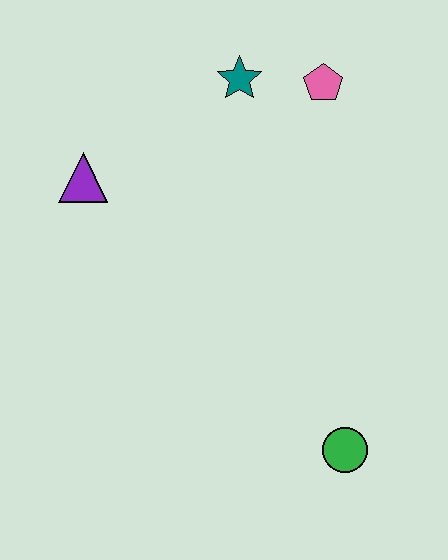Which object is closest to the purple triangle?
The teal star is closest to the purple triangle.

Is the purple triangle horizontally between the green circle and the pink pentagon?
No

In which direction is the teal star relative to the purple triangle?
The teal star is to the right of the purple triangle.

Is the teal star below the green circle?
No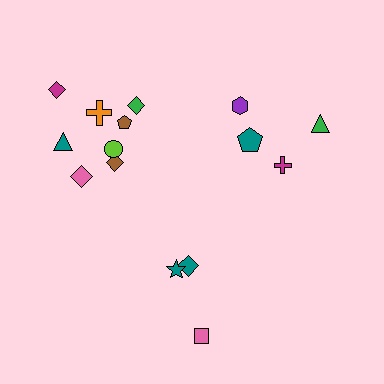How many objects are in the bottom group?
There are 3 objects.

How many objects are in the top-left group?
There are 8 objects.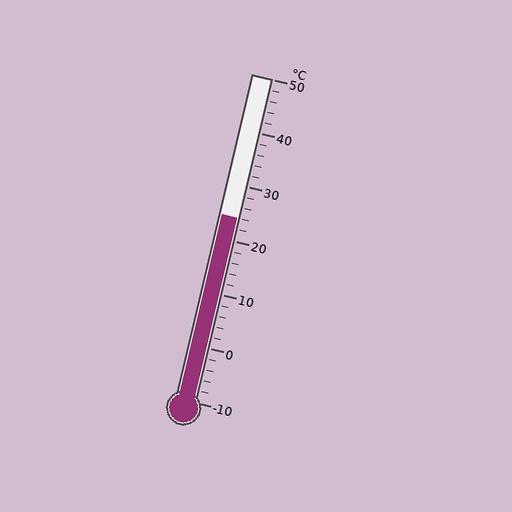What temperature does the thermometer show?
The thermometer shows approximately 24°C.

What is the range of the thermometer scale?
The thermometer scale ranges from -10°C to 50°C.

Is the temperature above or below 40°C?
The temperature is below 40°C.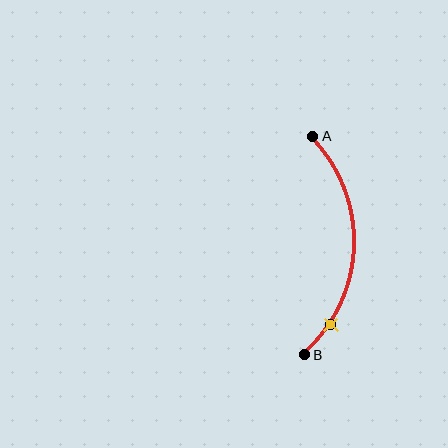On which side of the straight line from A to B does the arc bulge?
The arc bulges to the right of the straight line connecting A and B.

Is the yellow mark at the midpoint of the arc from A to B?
No. The yellow mark lies on the arc but is closer to endpoint B. The arc midpoint would be at the point on the curve equidistant along the arc from both A and B.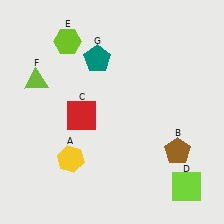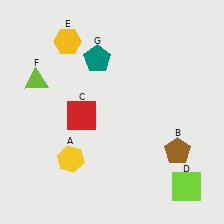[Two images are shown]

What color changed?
The hexagon (E) changed from lime in Image 1 to yellow in Image 2.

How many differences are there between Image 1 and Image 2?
There is 1 difference between the two images.